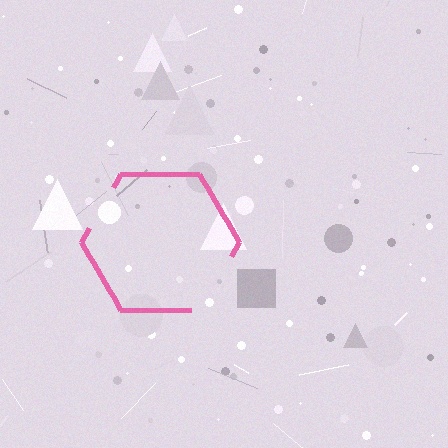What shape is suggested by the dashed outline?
The dashed outline suggests a hexagon.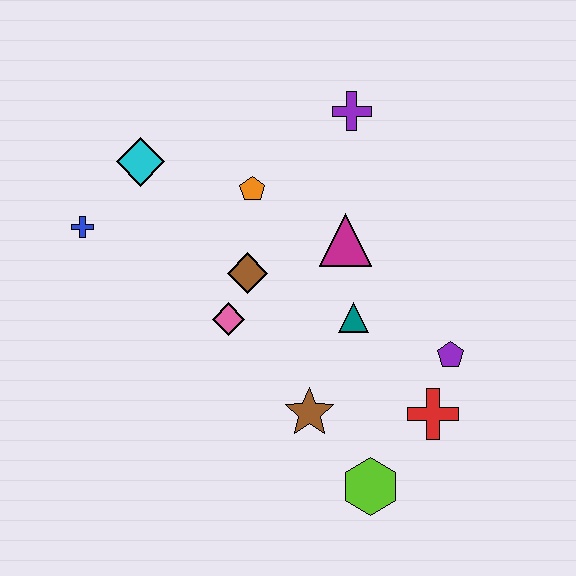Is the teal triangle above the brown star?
Yes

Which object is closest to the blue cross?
The cyan diamond is closest to the blue cross.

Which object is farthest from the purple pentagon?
The blue cross is farthest from the purple pentagon.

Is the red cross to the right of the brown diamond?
Yes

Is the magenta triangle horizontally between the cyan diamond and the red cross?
Yes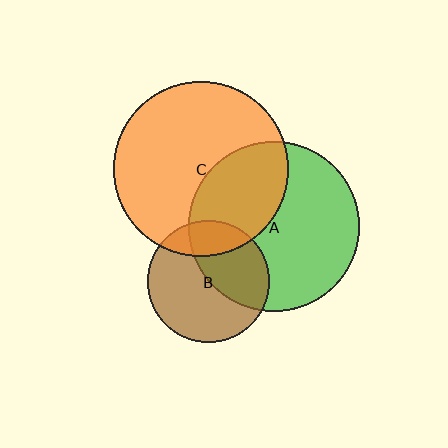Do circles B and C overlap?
Yes.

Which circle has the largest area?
Circle C (orange).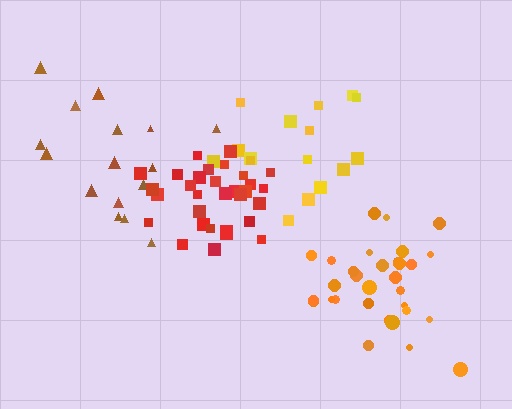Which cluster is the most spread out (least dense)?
Brown.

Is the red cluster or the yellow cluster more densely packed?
Red.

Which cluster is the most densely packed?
Red.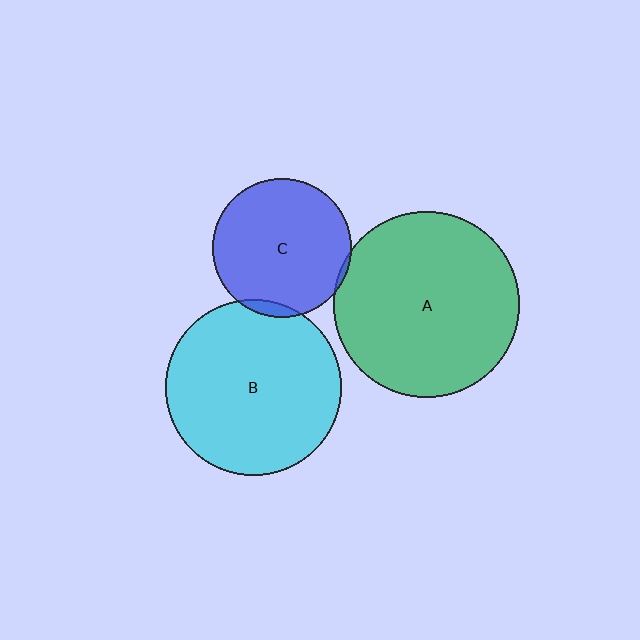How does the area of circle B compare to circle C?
Approximately 1.6 times.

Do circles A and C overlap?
Yes.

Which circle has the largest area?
Circle A (green).